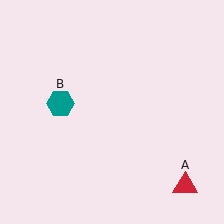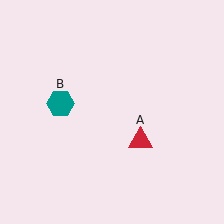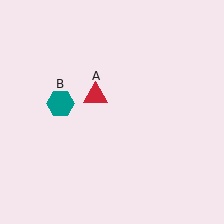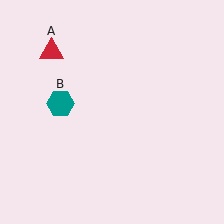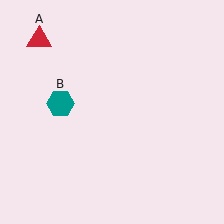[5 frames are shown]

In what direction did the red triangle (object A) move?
The red triangle (object A) moved up and to the left.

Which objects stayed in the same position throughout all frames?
Teal hexagon (object B) remained stationary.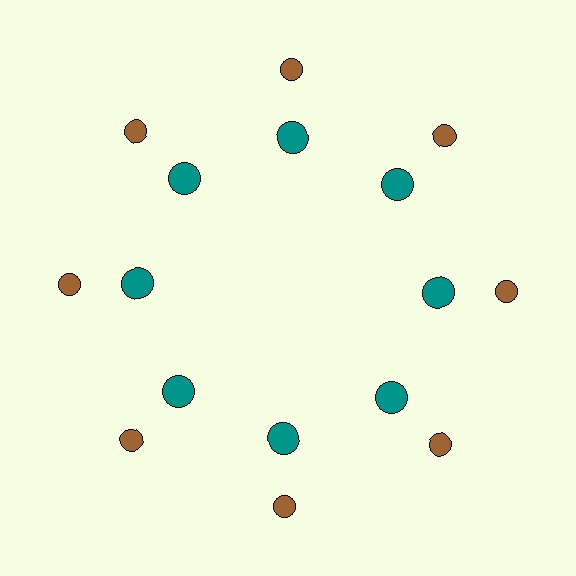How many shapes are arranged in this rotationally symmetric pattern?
There are 16 shapes, arranged in 8 groups of 2.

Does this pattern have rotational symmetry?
Yes, this pattern has 8-fold rotational symmetry. It looks the same after rotating 45 degrees around the center.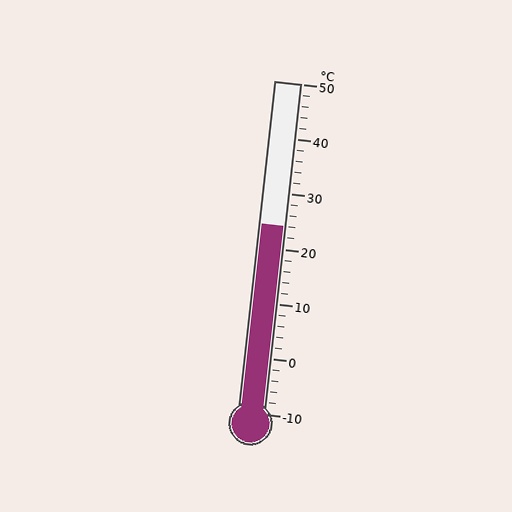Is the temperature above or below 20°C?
The temperature is above 20°C.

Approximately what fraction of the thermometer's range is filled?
The thermometer is filled to approximately 55% of its range.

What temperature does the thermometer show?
The thermometer shows approximately 24°C.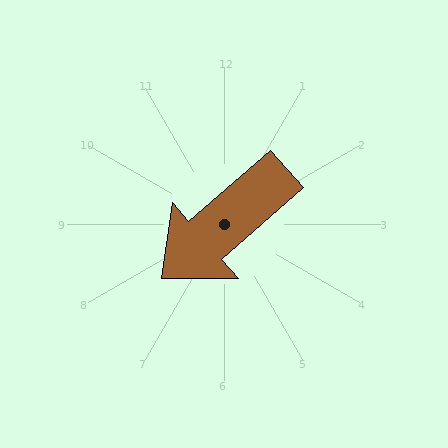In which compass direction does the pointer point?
Southwest.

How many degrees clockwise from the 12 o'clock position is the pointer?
Approximately 229 degrees.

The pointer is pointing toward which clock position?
Roughly 8 o'clock.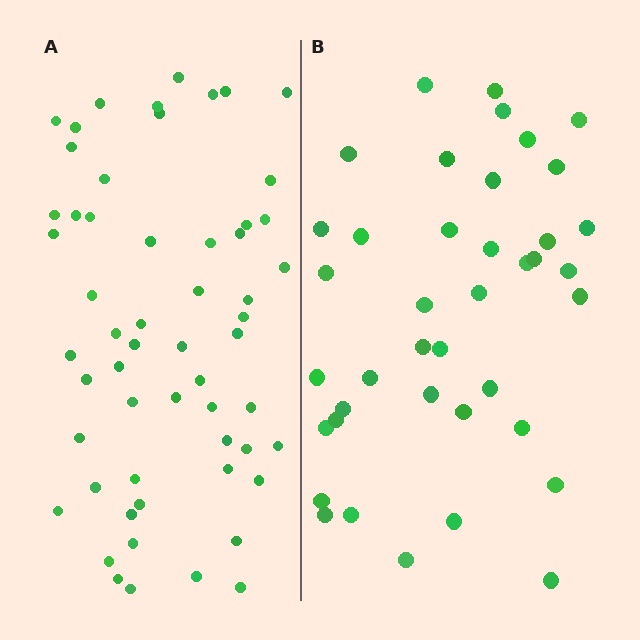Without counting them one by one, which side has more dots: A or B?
Region A (the left region) has more dots.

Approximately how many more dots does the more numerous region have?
Region A has approximately 15 more dots than region B.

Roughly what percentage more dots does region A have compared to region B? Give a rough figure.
About 40% more.